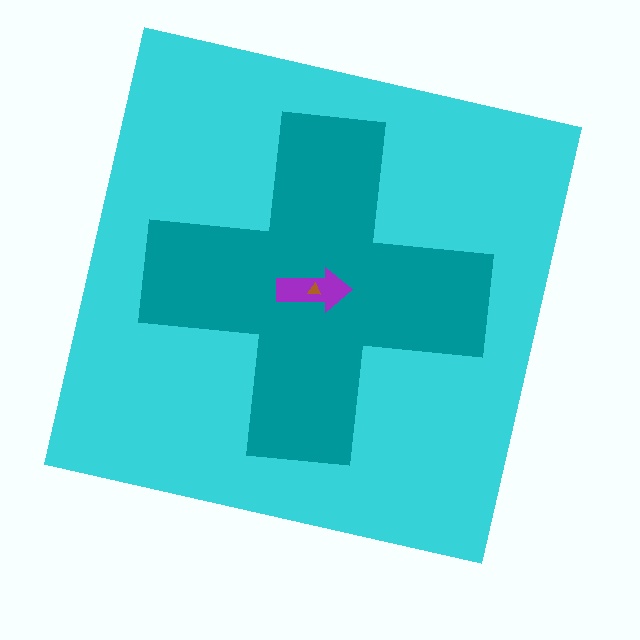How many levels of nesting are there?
4.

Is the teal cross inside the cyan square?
Yes.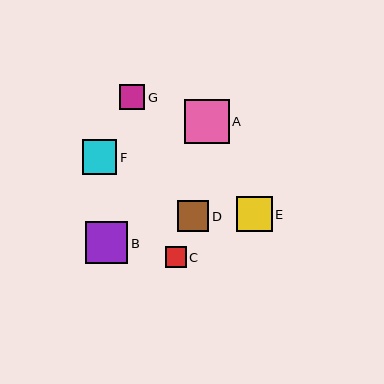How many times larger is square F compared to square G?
Square F is approximately 1.4 times the size of square G.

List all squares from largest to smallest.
From largest to smallest: A, B, E, F, D, G, C.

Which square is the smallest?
Square C is the smallest with a size of approximately 21 pixels.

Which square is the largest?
Square A is the largest with a size of approximately 45 pixels.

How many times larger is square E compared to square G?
Square E is approximately 1.4 times the size of square G.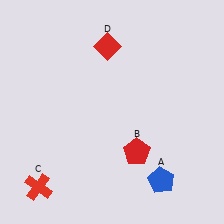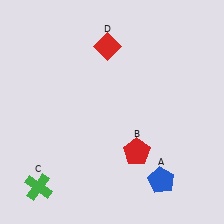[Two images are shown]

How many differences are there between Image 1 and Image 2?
There is 1 difference between the two images.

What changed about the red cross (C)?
In Image 1, C is red. In Image 2, it changed to green.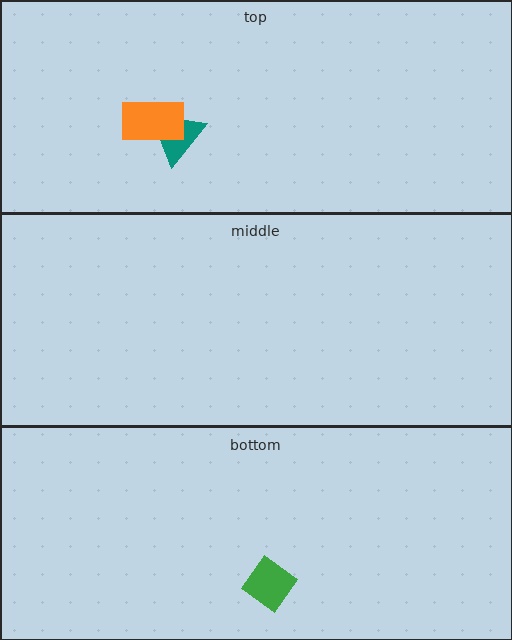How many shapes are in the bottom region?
1.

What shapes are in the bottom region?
The green diamond.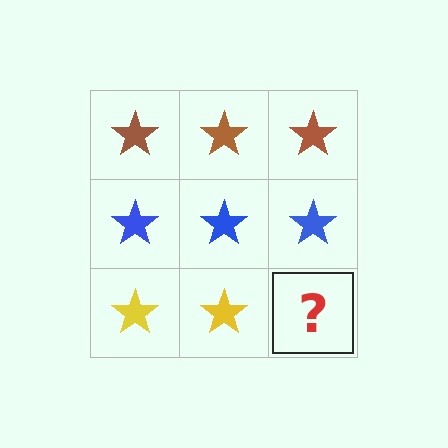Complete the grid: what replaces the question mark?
The question mark should be replaced with a yellow star.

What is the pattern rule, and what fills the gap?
The rule is that each row has a consistent color. The gap should be filled with a yellow star.